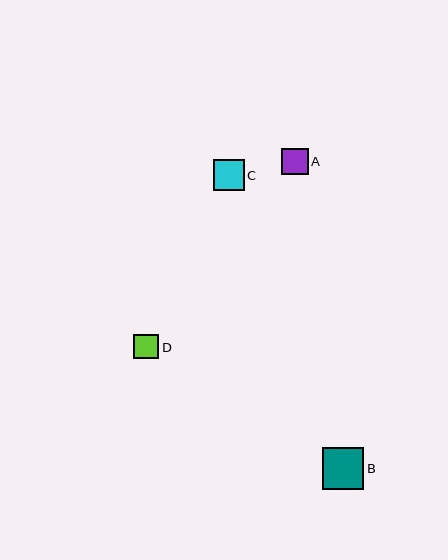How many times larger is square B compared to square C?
Square B is approximately 1.3 times the size of square C.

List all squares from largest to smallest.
From largest to smallest: B, C, A, D.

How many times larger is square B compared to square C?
Square B is approximately 1.3 times the size of square C.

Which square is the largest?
Square B is the largest with a size of approximately 42 pixels.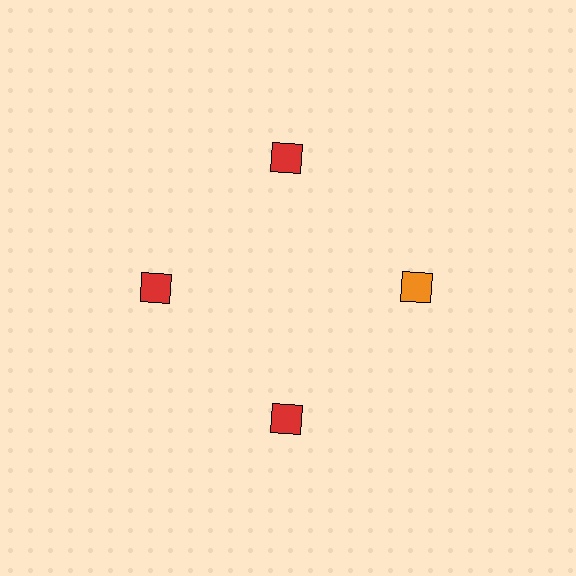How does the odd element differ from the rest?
It has a different color: orange instead of red.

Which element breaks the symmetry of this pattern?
The orange diamond at roughly the 3 o'clock position breaks the symmetry. All other shapes are red diamonds.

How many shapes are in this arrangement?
There are 4 shapes arranged in a ring pattern.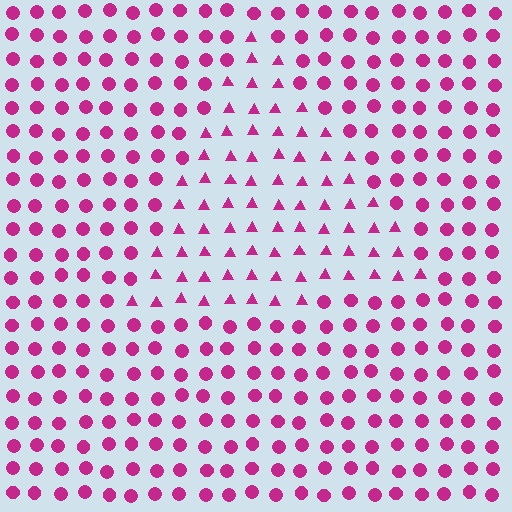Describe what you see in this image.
The image is filled with small magenta elements arranged in a uniform grid. A triangle-shaped region contains triangles, while the surrounding area contains circles. The boundary is defined purely by the change in element shape.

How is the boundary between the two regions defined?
The boundary is defined by a change in element shape: triangles inside vs. circles outside. All elements share the same color and spacing.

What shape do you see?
I see a triangle.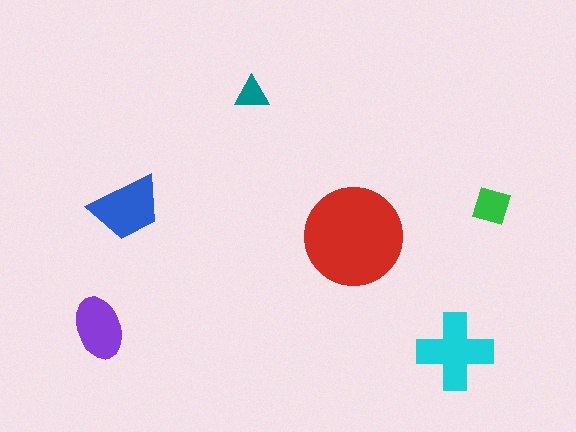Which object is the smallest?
The teal triangle.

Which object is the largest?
The red circle.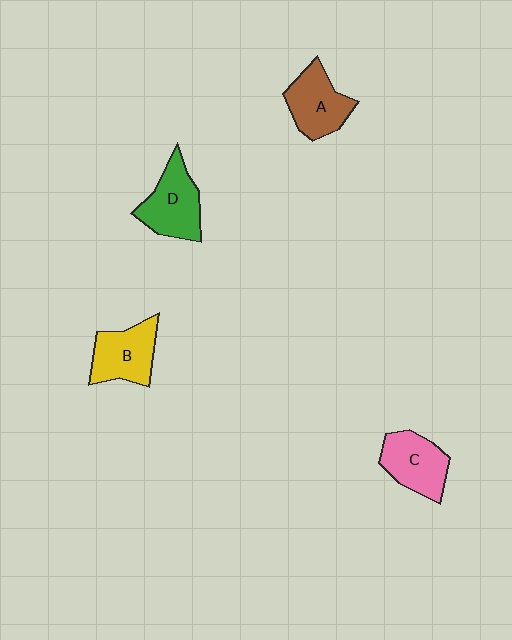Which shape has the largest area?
Shape D (green).